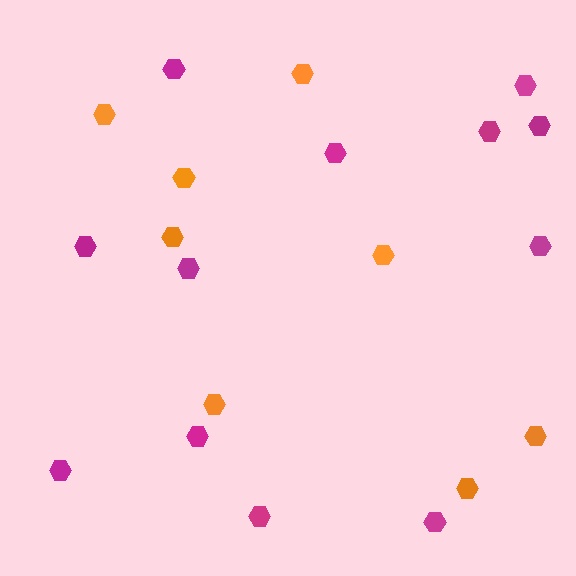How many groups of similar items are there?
There are 2 groups: one group of orange hexagons (8) and one group of magenta hexagons (12).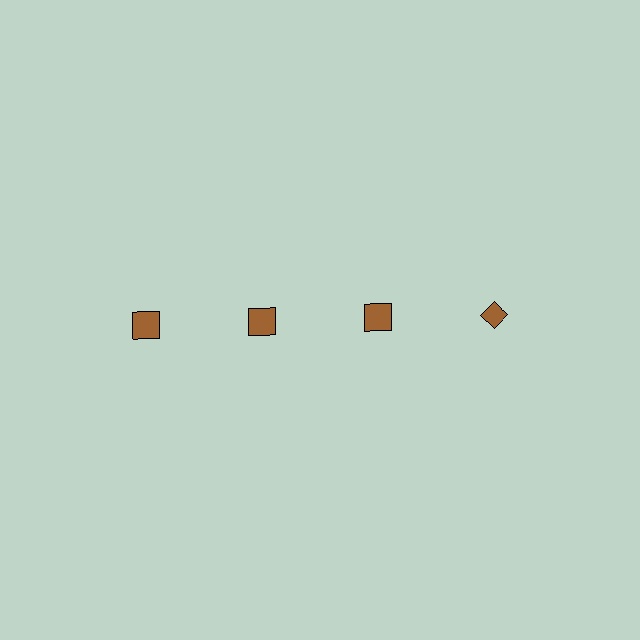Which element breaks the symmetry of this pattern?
The brown diamond in the top row, second from right column breaks the symmetry. All other shapes are brown squares.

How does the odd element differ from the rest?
It has a different shape: diamond instead of square.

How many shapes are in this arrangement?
There are 4 shapes arranged in a grid pattern.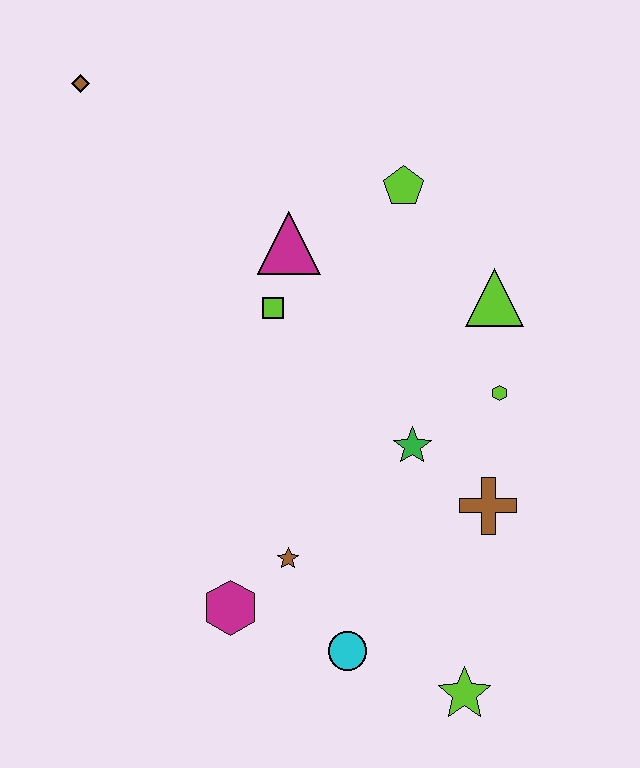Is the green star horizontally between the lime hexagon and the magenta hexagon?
Yes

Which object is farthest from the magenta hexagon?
The brown diamond is farthest from the magenta hexagon.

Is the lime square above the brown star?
Yes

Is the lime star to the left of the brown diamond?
No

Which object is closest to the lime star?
The cyan circle is closest to the lime star.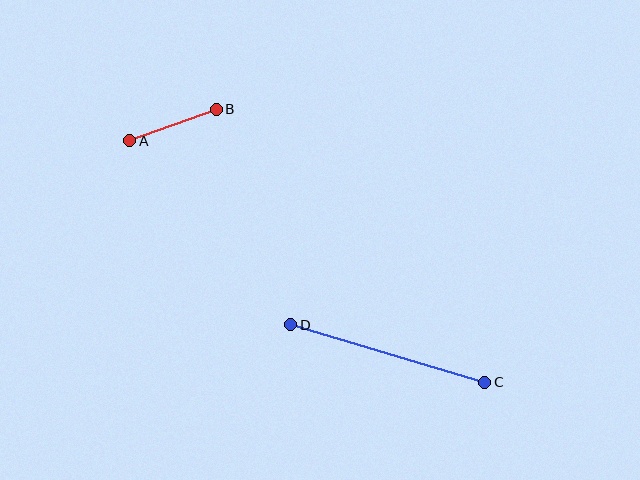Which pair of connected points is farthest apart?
Points C and D are farthest apart.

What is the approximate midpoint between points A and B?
The midpoint is at approximately (173, 125) pixels.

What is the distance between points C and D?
The distance is approximately 202 pixels.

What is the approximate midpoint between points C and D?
The midpoint is at approximately (388, 354) pixels.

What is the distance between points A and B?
The distance is approximately 92 pixels.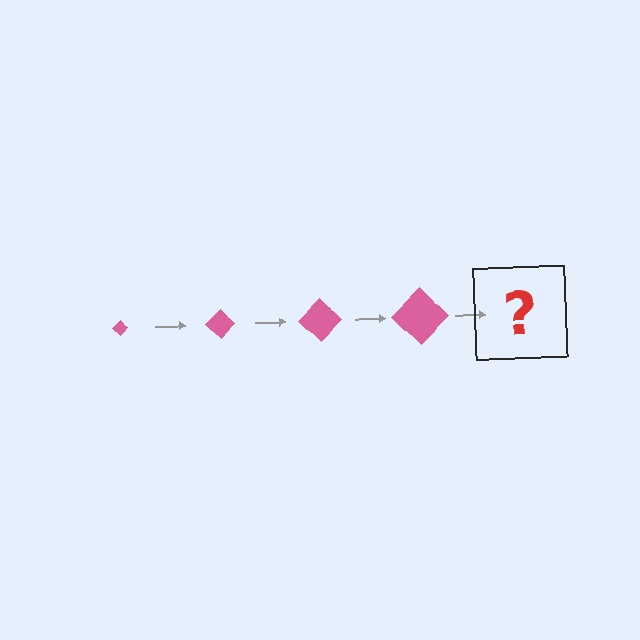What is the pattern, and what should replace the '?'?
The pattern is that the diamond gets progressively larger each step. The '?' should be a pink diamond, larger than the previous one.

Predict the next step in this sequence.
The next step is a pink diamond, larger than the previous one.